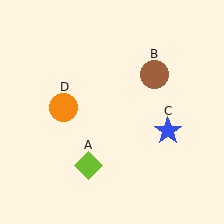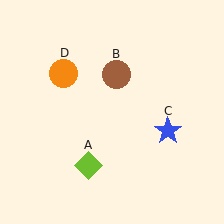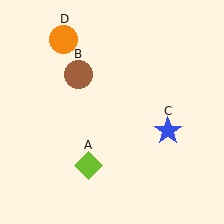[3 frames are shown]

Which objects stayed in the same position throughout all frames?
Lime diamond (object A) and blue star (object C) remained stationary.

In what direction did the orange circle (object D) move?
The orange circle (object D) moved up.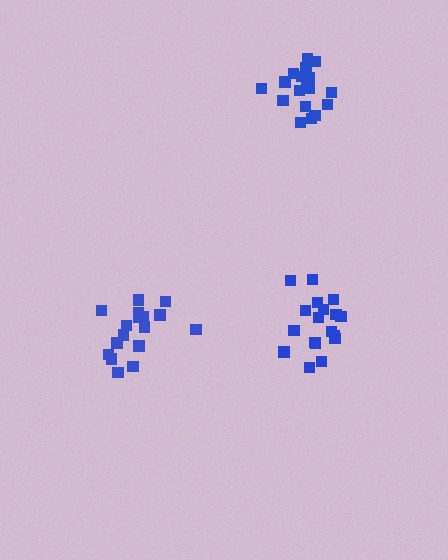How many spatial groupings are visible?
There are 3 spatial groupings.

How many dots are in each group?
Group 1: 18 dots, Group 2: 19 dots, Group 3: 17 dots (54 total).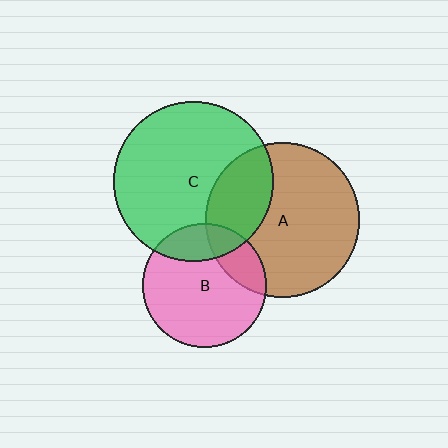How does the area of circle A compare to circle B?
Approximately 1.6 times.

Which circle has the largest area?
Circle C (green).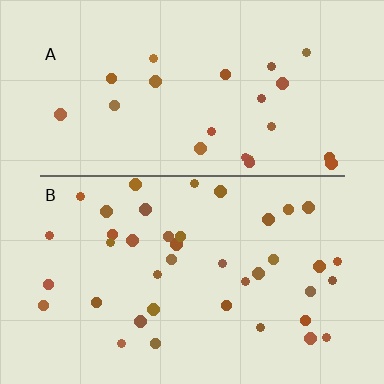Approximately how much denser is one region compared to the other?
Approximately 1.7× — region B over region A.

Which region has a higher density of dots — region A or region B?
B (the bottom).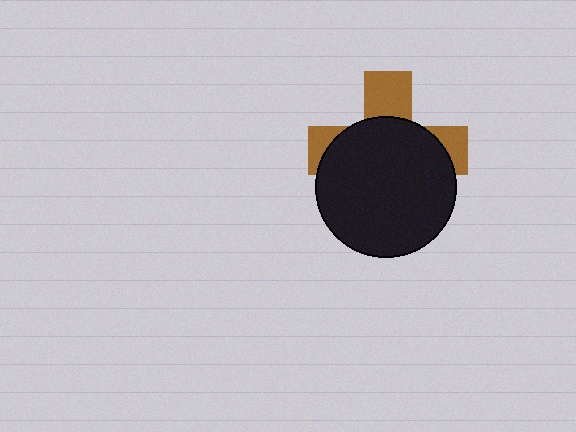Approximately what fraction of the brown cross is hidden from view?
Roughly 67% of the brown cross is hidden behind the black circle.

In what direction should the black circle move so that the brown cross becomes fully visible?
The black circle should move down. That is the shortest direction to clear the overlap and leave the brown cross fully visible.